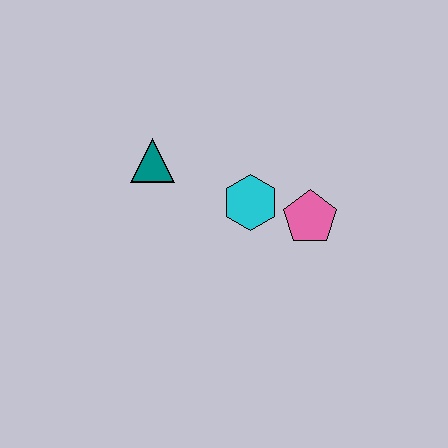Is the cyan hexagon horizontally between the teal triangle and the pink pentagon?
Yes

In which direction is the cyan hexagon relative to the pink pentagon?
The cyan hexagon is to the left of the pink pentagon.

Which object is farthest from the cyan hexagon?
The teal triangle is farthest from the cyan hexagon.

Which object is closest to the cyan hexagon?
The pink pentagon is closest to the cyan hexagon.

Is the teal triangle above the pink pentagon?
Yes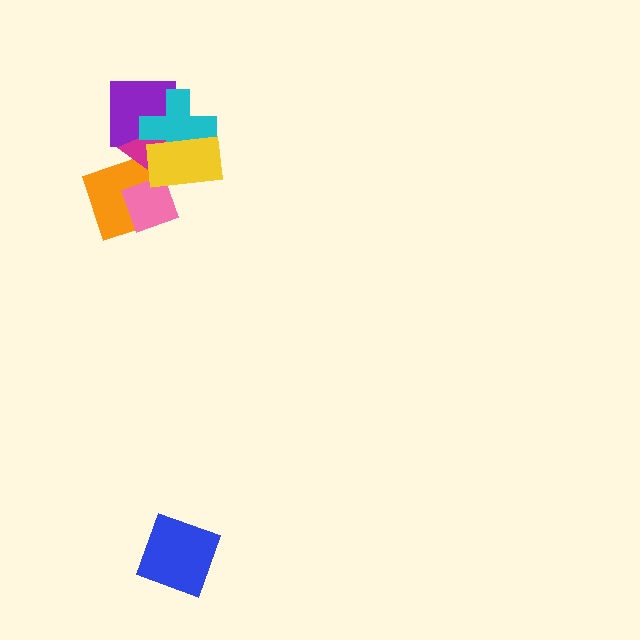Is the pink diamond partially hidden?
Yes, it is partially covered by another shape.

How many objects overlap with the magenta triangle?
5 objects overlap with the magenta triangle.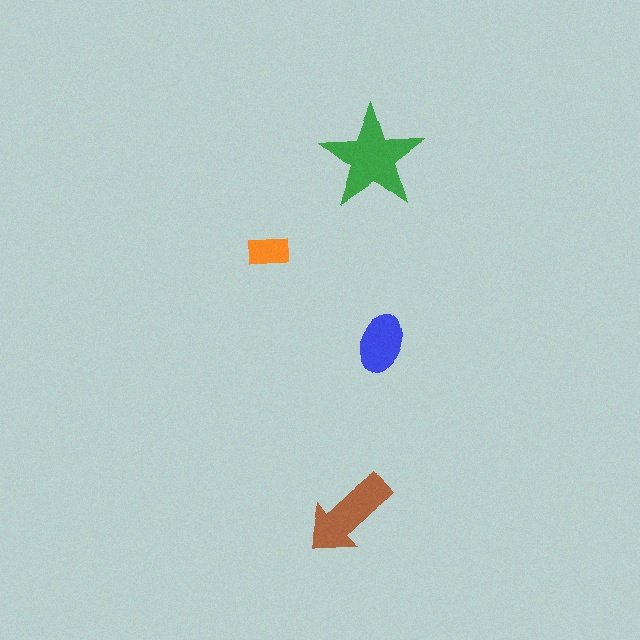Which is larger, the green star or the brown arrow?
The green star.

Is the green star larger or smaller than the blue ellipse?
Larger.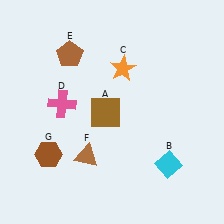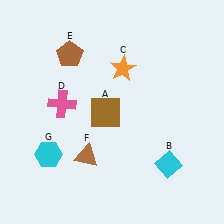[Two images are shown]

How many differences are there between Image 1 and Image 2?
There is 1 difference between the two images.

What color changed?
The hexagon (G) changed from brown in Image 1 to cyan in Image 2.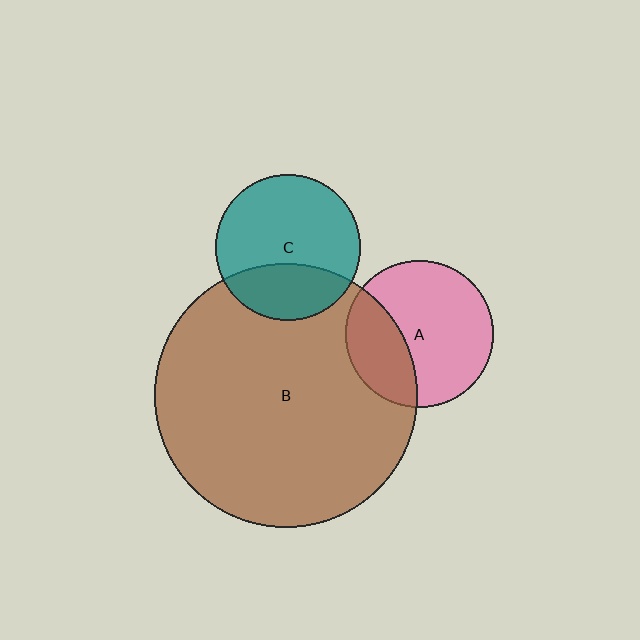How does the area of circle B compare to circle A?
Approximately 3.2 times.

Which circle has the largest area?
Circle B (brown).